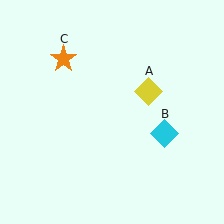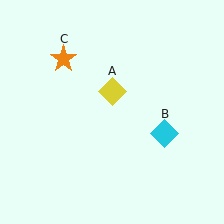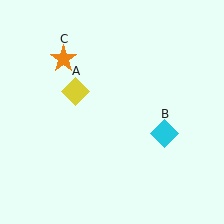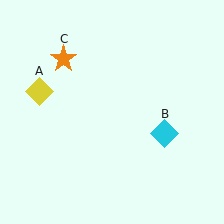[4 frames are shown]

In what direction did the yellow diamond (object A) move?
The yellow diamond (object A) moved left.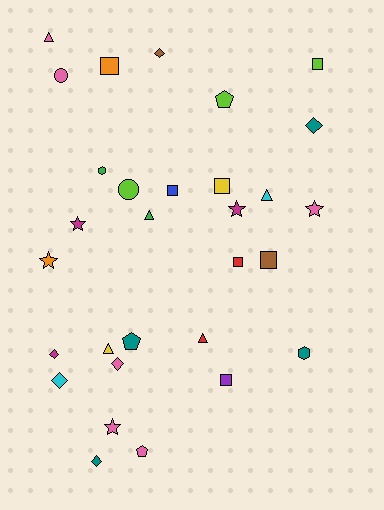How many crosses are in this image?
There are no crosses.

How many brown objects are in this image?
There are 2 brown objects.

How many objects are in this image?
There are 30 objects.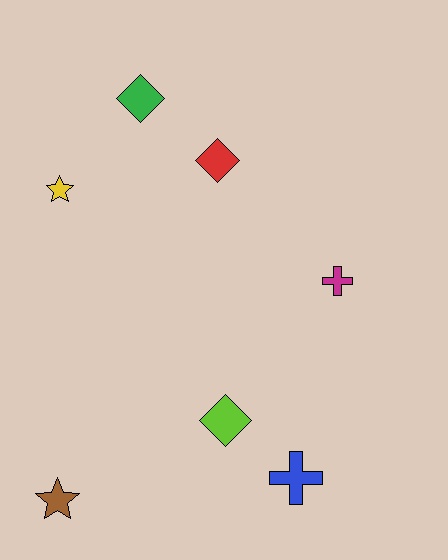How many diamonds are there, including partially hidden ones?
There are 3 diamonds.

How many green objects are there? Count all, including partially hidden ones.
There is 1 green object.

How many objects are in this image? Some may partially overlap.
There are 7 objects.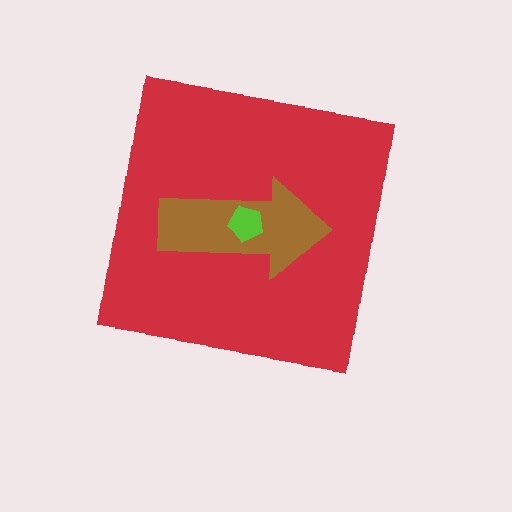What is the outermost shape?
The red square.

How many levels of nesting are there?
3.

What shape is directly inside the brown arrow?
The lime pentagon.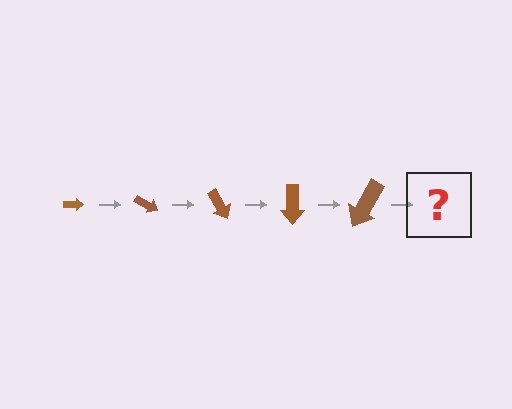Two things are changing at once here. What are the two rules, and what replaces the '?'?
The two rules are that the arrow grows larger each step and it rotates 30 degrees each step. The '?' should be an arrow, larger than the previous one and rotated 150 degrees from the start.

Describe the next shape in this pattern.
It should be an arrow, larger than the previous one and rotated 150 degrees from the start.